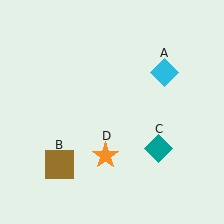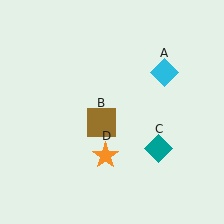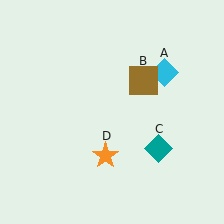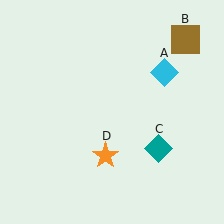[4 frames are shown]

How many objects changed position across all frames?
1 object changed position: brown square (object B).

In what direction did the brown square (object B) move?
The brown square (object B) moved up and to the right.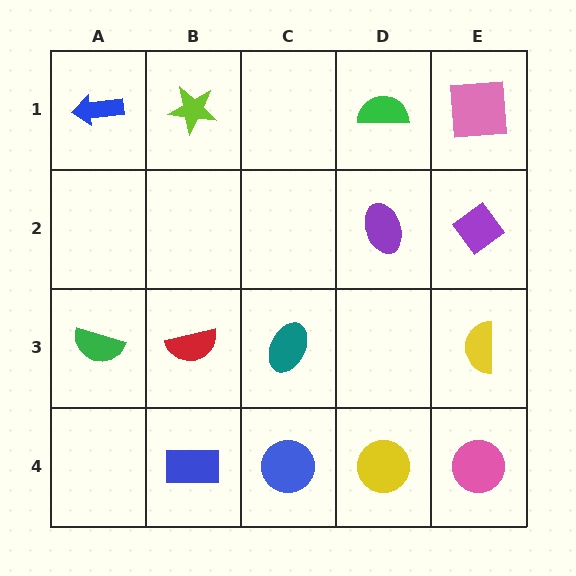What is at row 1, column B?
A lime star.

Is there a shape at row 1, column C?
No, that cell is empty.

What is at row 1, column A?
A blue arrow.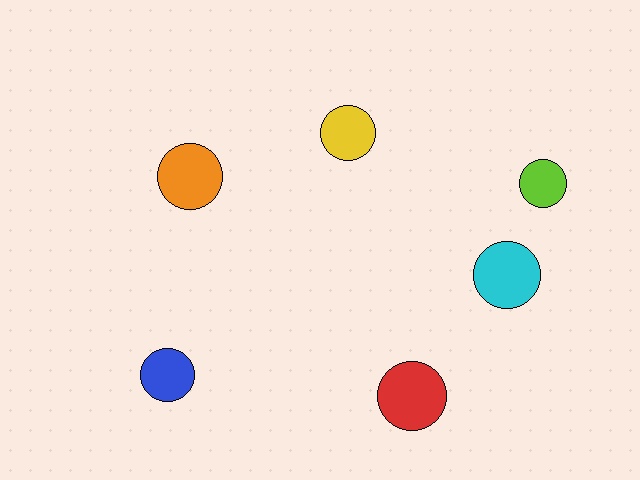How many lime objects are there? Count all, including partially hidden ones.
There is 1 lime object.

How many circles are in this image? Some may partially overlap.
There are 6 circles.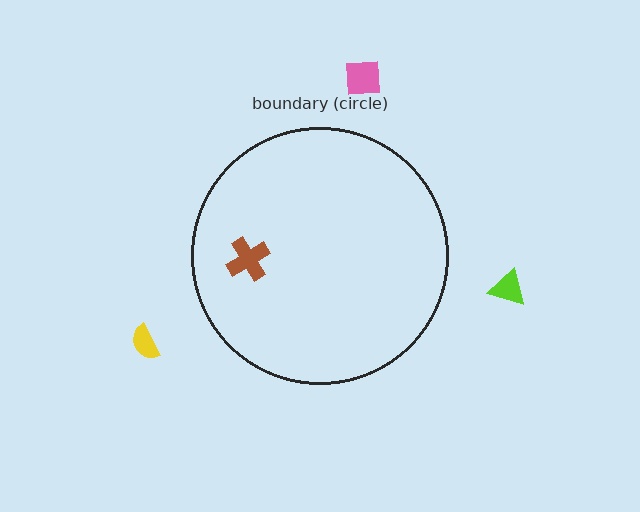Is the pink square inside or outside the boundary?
Outside.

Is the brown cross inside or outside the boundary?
Inside.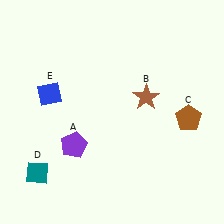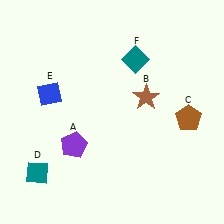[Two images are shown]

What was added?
A teal diamond (F) was added in Image 2.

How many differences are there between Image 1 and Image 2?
There is 1 difference between the two images.